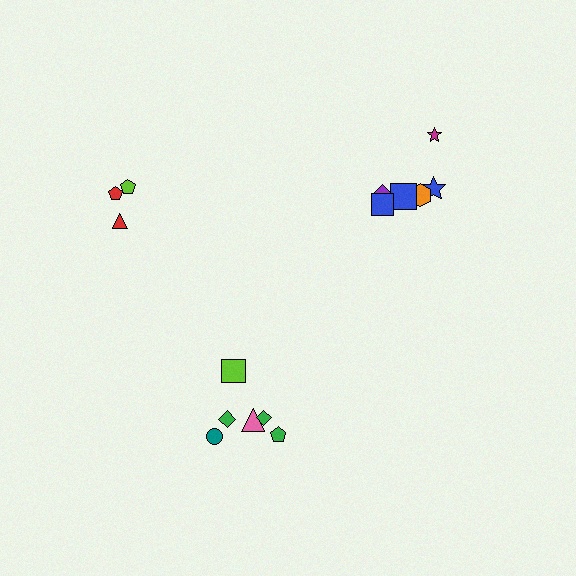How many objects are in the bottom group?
There are 6 objects.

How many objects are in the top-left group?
There are 3 objects.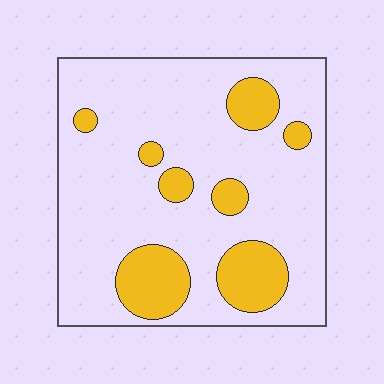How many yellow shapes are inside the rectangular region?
8.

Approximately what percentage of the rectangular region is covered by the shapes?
Approximately 20%.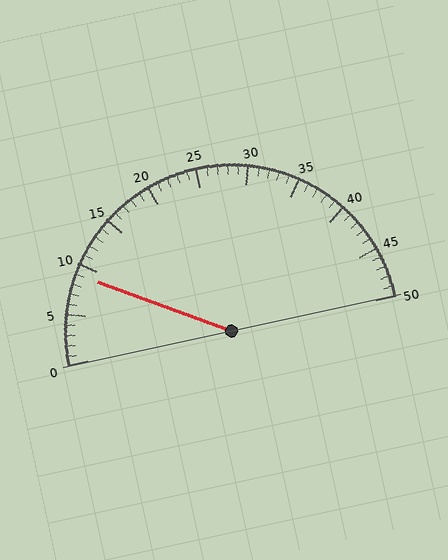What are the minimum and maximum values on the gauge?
The gauge ranges from 0 to 50.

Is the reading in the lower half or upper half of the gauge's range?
The reading is in the lower half of the range (0 to 50).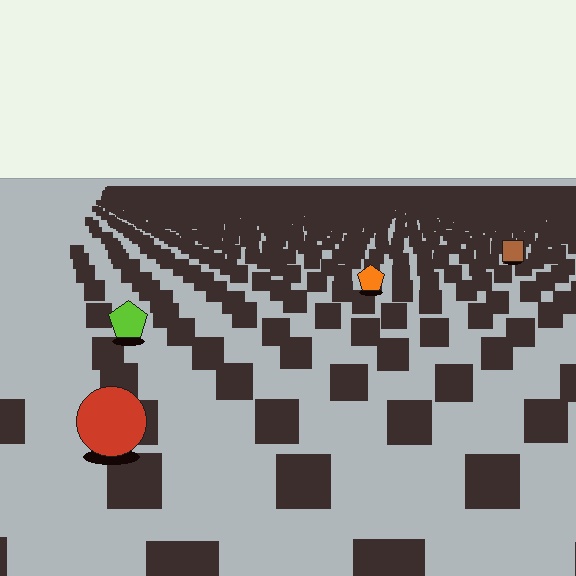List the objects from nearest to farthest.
From nearest to farthest: the red circle, the lime pentagon, the orange pentagon, the brown square.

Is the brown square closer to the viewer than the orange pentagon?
No. The orange pentagon is closer — you can tell from the texture gradient: the ground texture is coarser near it.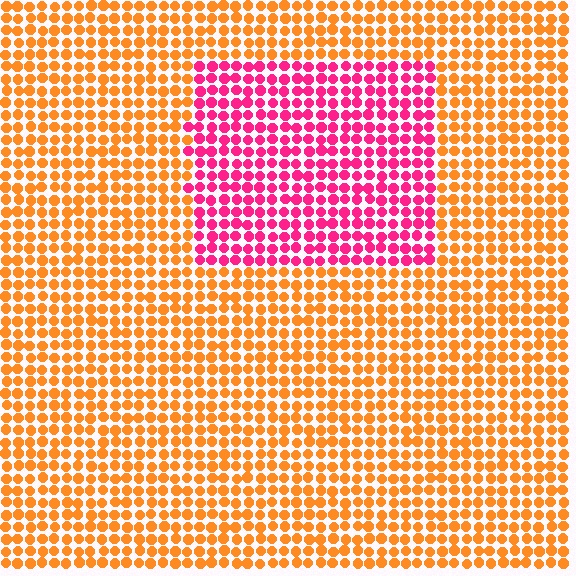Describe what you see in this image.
The image is filled with small orange elements in a uniform arrangement. A rectangle-shaped region is visible where the elements are tinted to a slightly different hue, forming a subtle color boundary.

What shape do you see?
I see a rectangle.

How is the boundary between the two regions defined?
The boundary is defined purely by a slight shift in hue (about 58 degrees). Spacing, size, and orientation are identical on both sides.